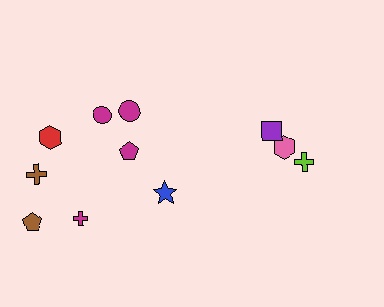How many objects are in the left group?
There are 8 objects.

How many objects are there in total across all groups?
There are 11 objects.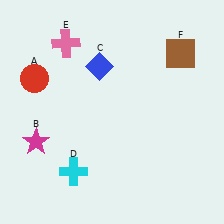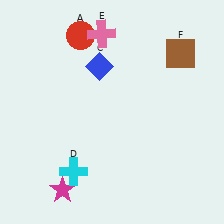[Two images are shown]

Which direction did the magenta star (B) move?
The magenta star (B) moved down.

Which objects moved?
The objects that moved are: the red circle (A), the magenta star (B), the pink cross (E).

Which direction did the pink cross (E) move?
The pink cross (E) moved right.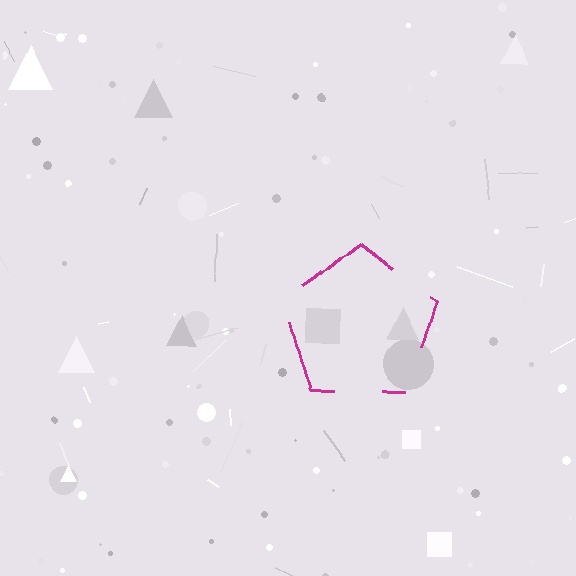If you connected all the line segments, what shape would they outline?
They would outline a pentagon.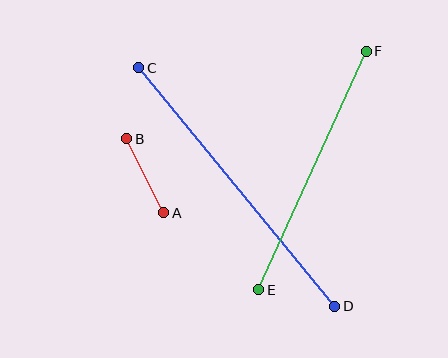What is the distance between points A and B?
The distance is approximately 83 pixels.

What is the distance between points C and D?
The distance is approximately 309 pixels.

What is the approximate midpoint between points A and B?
The midpoint is at approximately (145, 176) pixels.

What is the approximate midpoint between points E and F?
The midpoint is at approximately (312, 170) pixels.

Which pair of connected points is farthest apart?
Points C and D are farthest apart.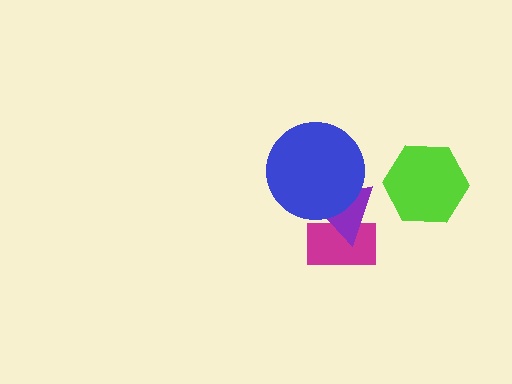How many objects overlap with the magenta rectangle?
1 object overlaps with the magenta rectangle.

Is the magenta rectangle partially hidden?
Yes, it is partially covered by another shape.